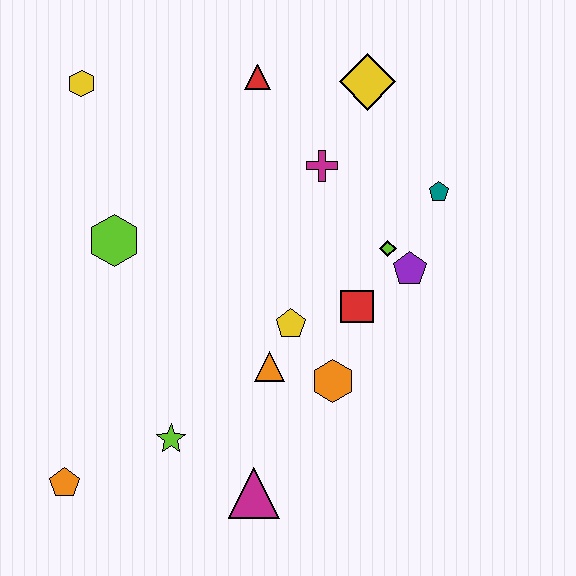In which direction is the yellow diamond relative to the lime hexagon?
The yellow diamond is to the right of the lime hexagon.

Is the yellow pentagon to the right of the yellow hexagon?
Yes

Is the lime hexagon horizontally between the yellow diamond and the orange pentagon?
Yes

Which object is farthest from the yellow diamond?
The orange pentagon is farthest from the yellow diamond.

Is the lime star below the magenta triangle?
No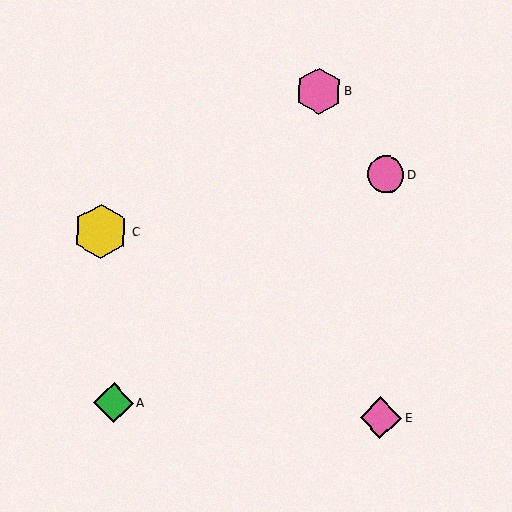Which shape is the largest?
The yellow hexagon (labeled C) is the largest.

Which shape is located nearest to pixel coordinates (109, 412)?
The green diamond (labeled A) at (114, 403) is nearest to that location.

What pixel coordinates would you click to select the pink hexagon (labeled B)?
Click at (319, 91) to select the pink hexagon B.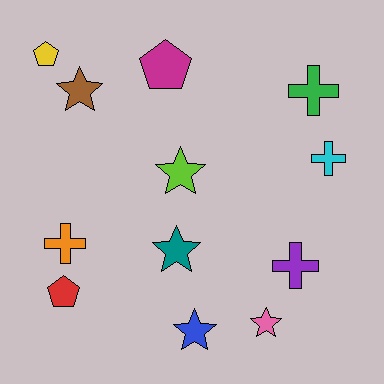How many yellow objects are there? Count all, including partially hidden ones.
There is 1 yellow object.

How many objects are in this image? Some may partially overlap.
There are 12 objects.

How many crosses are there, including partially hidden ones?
There are 4 crosses.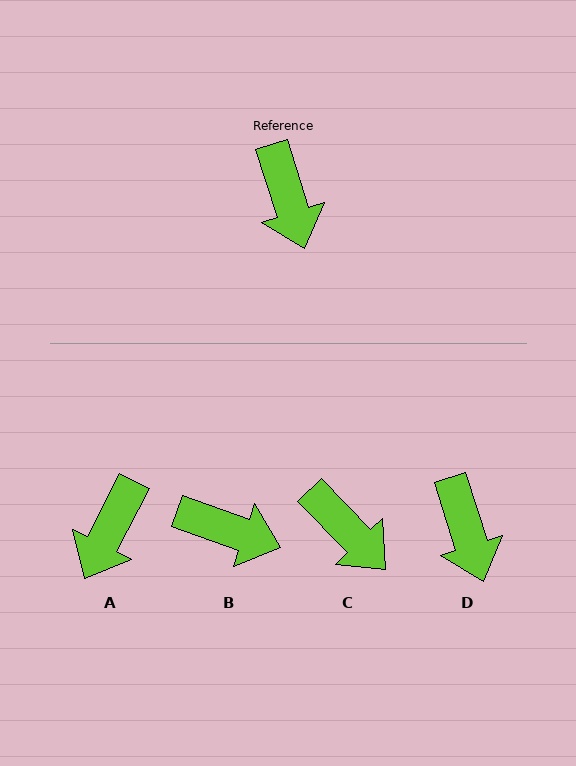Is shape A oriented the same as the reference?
No, it is off by about 45 degrees.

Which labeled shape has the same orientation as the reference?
D.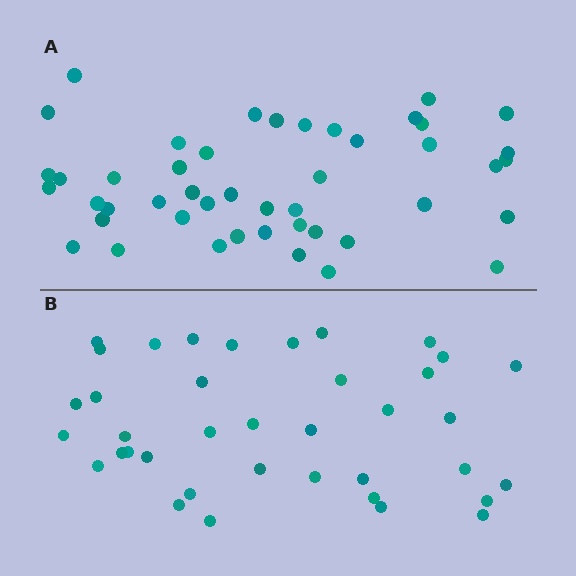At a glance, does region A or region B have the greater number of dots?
Region A (the top region) has more dots.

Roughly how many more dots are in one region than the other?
Region A has roughly 8 or so more dots than region B.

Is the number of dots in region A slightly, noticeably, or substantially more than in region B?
Region A has only slightly more — the two regions are fairly close. The ratio is roughly 1.2 to 1.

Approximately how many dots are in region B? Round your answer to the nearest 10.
About 40 dots. (The exact count is 38, which rounds to 40.)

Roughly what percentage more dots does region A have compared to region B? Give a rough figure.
About 20% more.